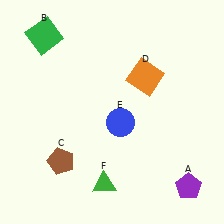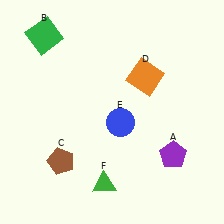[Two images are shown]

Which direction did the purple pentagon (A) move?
The purple pentagon (A) moved up.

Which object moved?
The purple pentagon (A) moved up.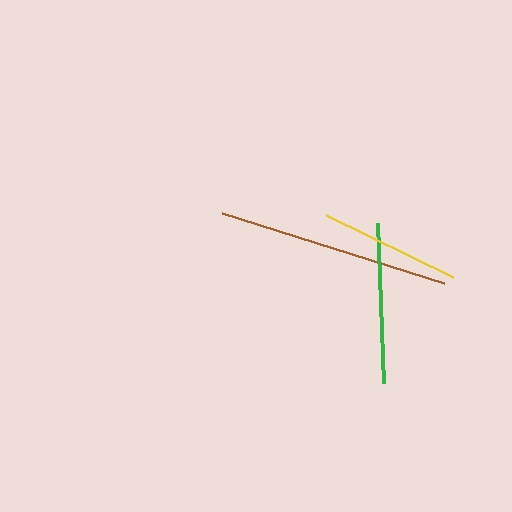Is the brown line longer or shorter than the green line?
The brown line is longer than the green line.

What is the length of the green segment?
The green segment is approximately 160 pixels long.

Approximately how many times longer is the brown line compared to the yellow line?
The brown line is approximately 1.7 times the length of the yellow line.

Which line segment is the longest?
The brown line is the longest at approximately 233 pixels.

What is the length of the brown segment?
The brown segment is approximately 233 pixels long.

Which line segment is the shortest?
The yellow line is the shortest at approximately 141 pixels.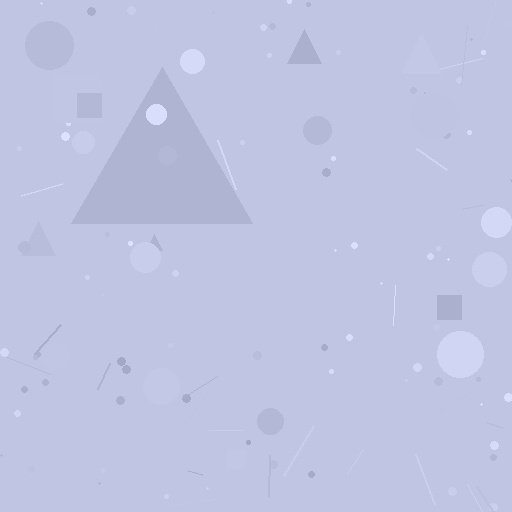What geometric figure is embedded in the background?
A triangle is embedded in the background.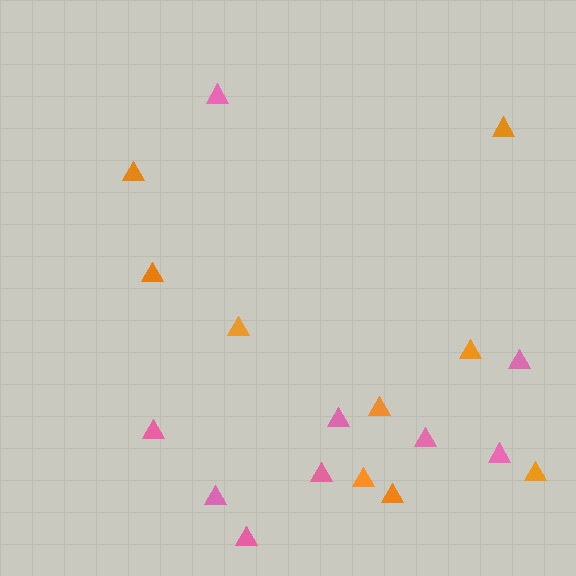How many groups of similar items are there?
There are 2 groups: one group of pink triangles (9) and one group of orange triangles (9).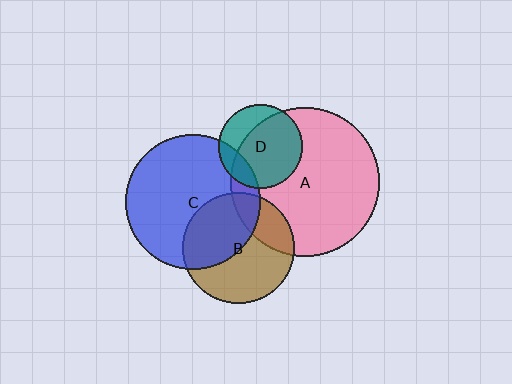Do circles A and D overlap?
Yes.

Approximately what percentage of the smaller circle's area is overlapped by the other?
Approximately 70%.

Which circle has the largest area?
Circle A (pink).